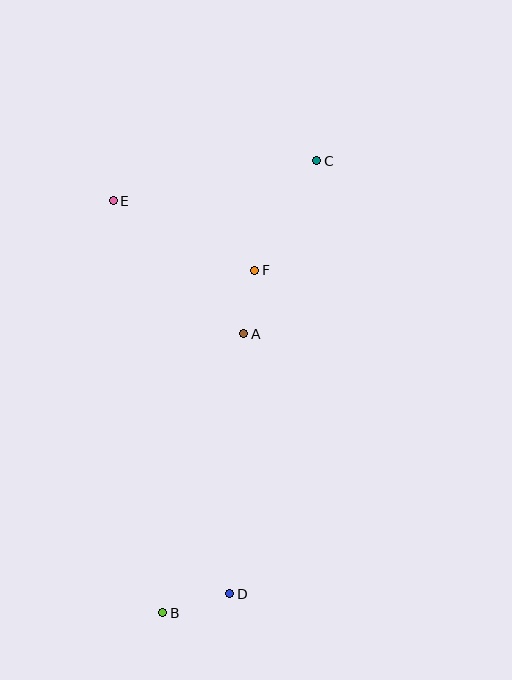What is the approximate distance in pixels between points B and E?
The distance between B and E is approximately 415 pixels.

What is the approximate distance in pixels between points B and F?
The distance between B and F is approximately 355 pixels.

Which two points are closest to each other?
Points A and F are closest to each other.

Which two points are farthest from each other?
Points B and C are farthest from each other.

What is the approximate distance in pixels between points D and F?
The distance between D and F is approximately 325 pixels.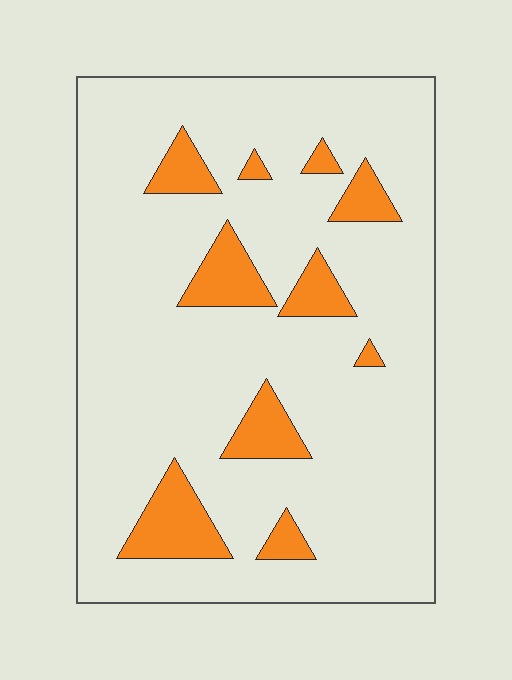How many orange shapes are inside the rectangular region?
10.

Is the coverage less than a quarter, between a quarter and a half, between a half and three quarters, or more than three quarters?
Less than a quarter.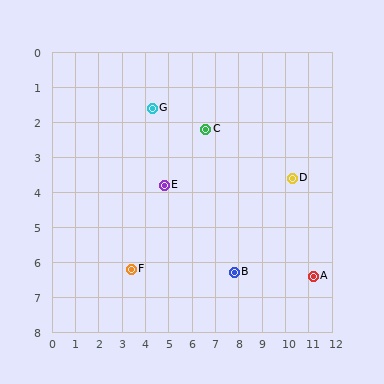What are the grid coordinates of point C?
Point C is at approximately (6.6, 2.2).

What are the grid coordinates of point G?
Point G is at approximately (4.3, 1.6).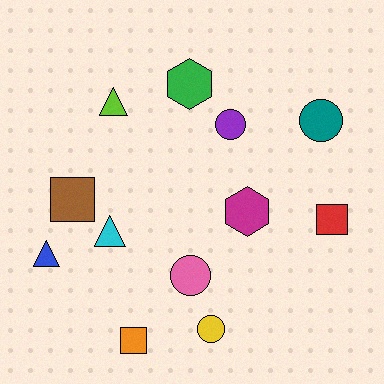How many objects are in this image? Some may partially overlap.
There are 12 objects.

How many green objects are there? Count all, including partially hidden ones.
There is 1 green object.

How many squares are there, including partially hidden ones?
There are 3 squares.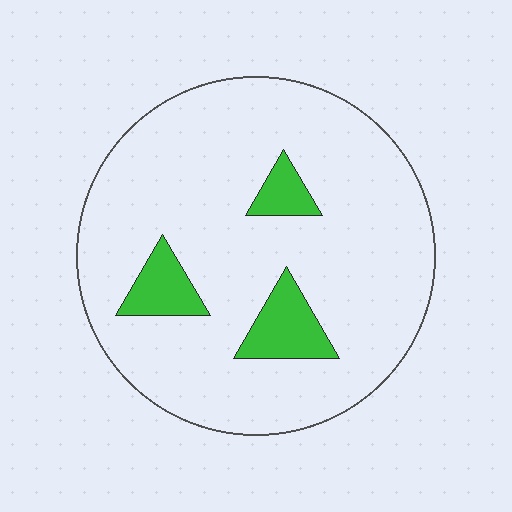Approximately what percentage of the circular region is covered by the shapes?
Approximately 10%.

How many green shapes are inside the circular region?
3.